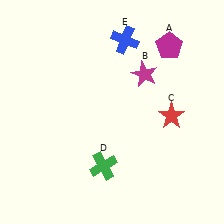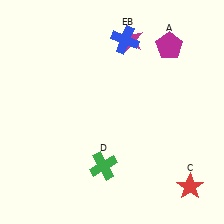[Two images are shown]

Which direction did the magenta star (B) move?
The magenta star (B) moved up.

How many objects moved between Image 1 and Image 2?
2 objects moved between the two images.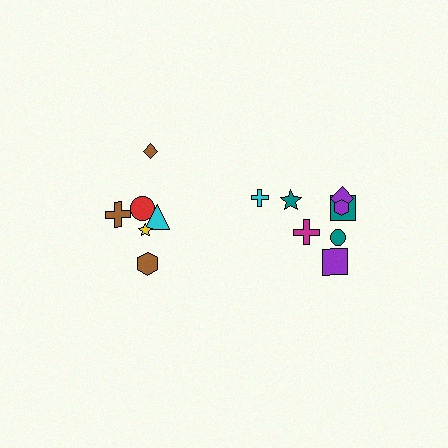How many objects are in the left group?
There are 6 objects.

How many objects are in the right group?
There are 8 objects.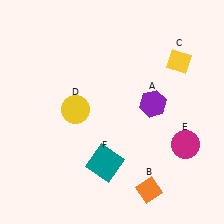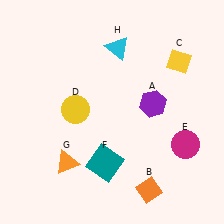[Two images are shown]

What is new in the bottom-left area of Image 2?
An orange triangle (G) was added in the bottom-left area of Image 2.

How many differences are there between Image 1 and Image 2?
There are 2 differences between the two images.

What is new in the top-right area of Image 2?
A cyan triangle (H) was added in the top-right area of Image 2.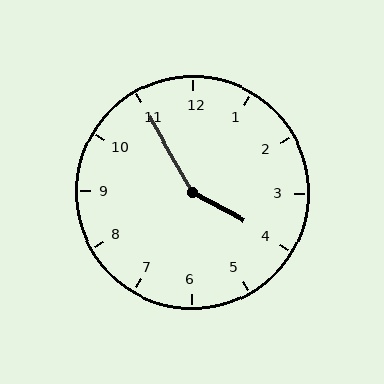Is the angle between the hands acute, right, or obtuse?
It is obtuse.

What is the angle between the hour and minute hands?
Approximately 148 degrees.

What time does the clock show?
3:55.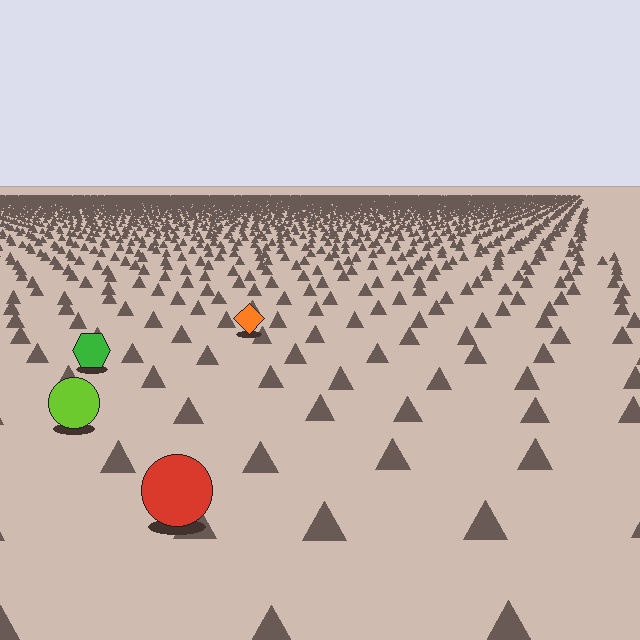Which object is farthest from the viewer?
The orange diamond is farthest from the viewer. It appears smaller and the ground texture around it is denser.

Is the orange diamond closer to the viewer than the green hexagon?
No. The green hexagon is closer — you can tell from the texture gradient: the ground texture is coarser near it.